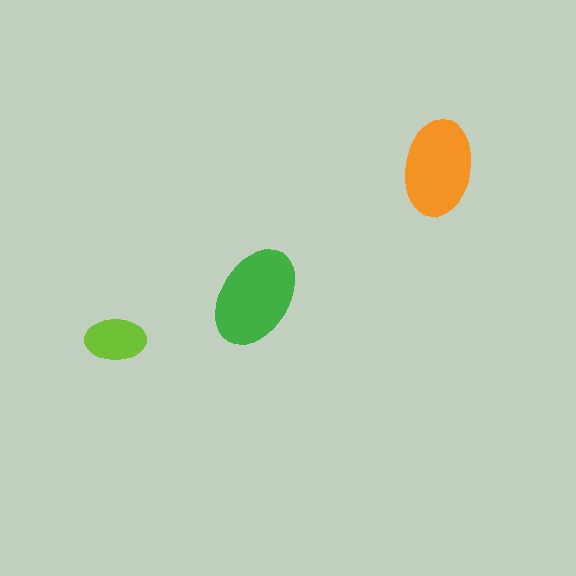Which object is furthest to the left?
The lime ellipse is leftmost.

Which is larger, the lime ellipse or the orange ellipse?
The orange one.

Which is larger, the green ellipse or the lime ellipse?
The green one.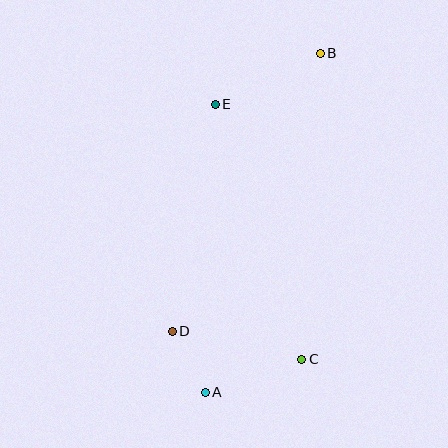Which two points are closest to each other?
Points A and D are closest to each other.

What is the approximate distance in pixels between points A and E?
The distance between A and E is approximately 289 pixels.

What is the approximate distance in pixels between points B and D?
The distance between B and D is approximately 315 pixels.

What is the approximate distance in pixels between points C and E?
The distance between C and E is approximately 270 pixels.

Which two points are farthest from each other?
Points A and B are farthest from each other.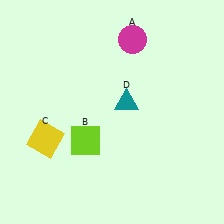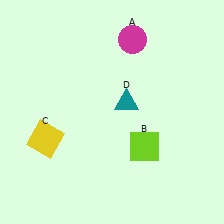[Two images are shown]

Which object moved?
The lime square (B) moved right.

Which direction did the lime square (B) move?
The lime square (B) moved right.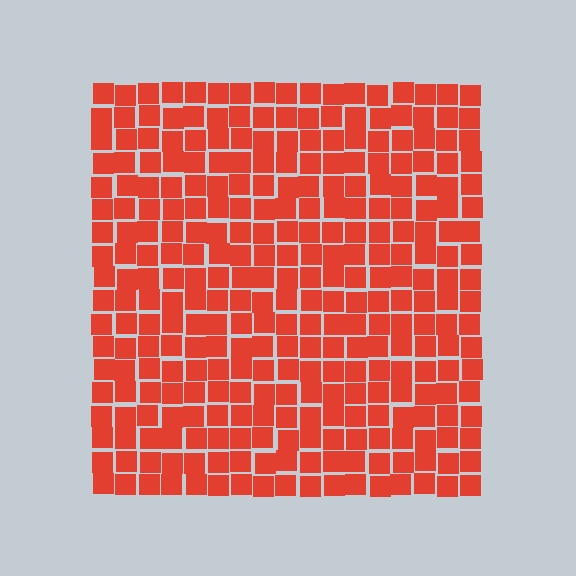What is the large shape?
The large shape is a square.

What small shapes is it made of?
It is made of small squares.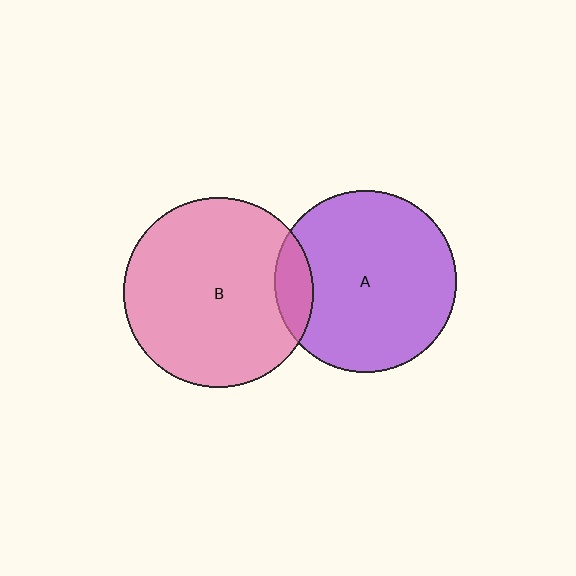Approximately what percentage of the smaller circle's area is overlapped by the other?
Approximately 10%.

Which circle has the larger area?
Circle B (pink).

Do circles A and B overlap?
Yes.